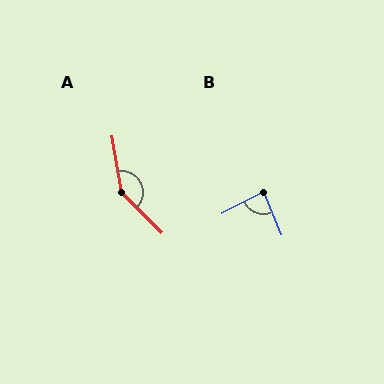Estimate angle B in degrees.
Approximately 85 degrees.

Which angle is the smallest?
B, at approximately 85 degrees.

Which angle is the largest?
A, at approximately 144 degrees.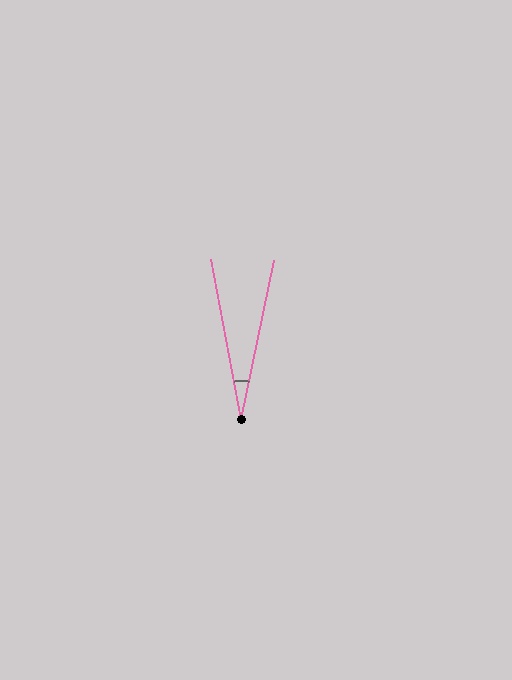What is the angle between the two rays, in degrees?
Approximately 22 degrees.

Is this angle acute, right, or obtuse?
It is acute.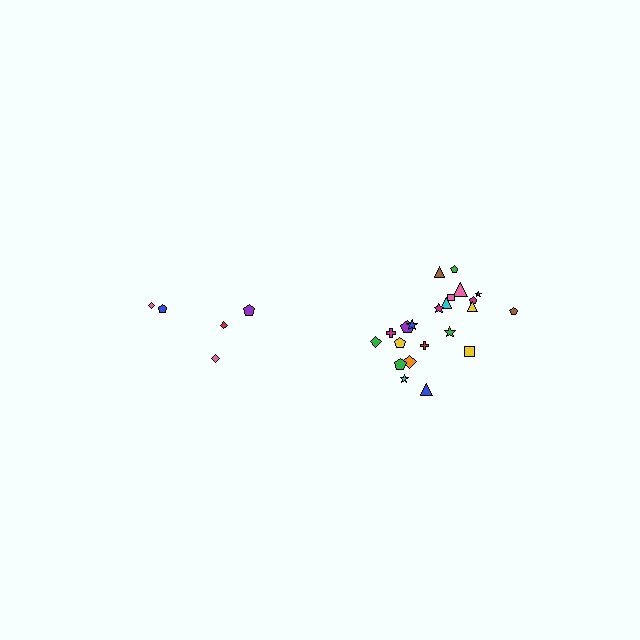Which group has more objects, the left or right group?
The right group.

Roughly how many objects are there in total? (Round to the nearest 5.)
Roughly 25 objects in total.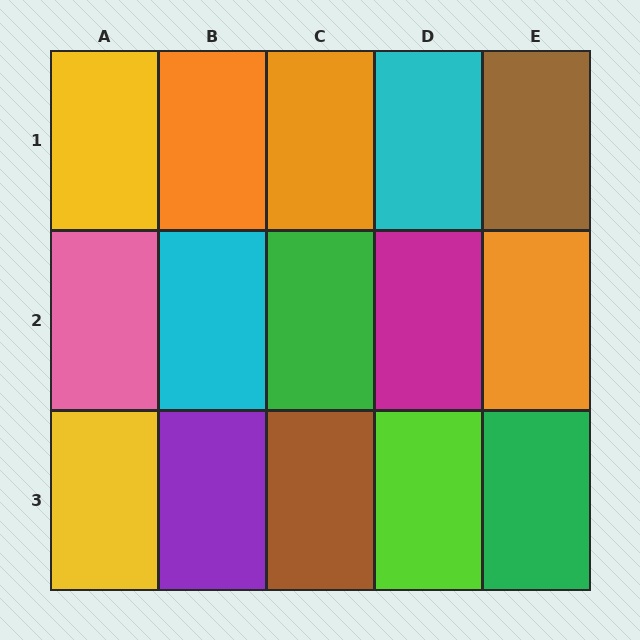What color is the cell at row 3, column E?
Green.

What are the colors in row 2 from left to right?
Pink, cyan, green, magenta, orange.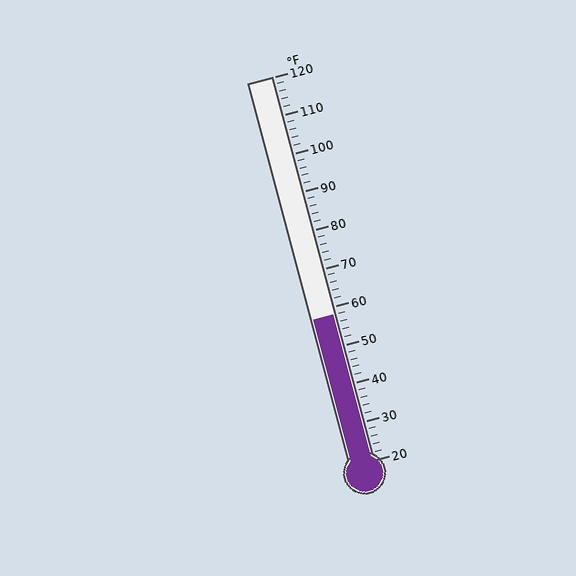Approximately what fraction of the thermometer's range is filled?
The thermometer is filled to approximately 40% of its range.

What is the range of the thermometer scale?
The thermometer scale ranges from 20°F to 120°F.